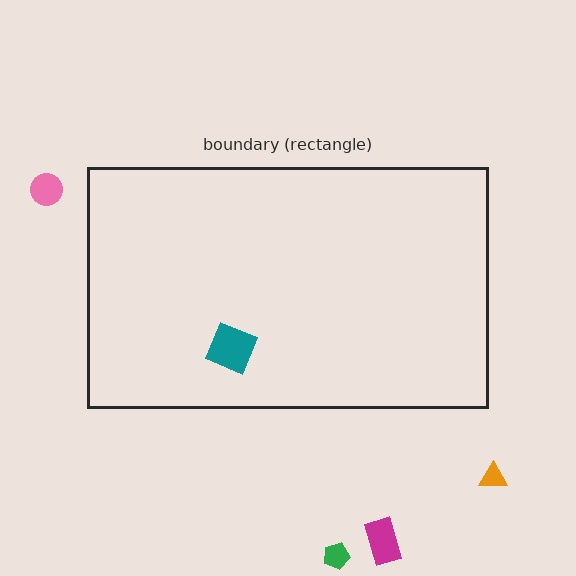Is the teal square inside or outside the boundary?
Inside.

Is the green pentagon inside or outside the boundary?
Outside.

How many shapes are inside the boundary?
1 inside, 4 outside.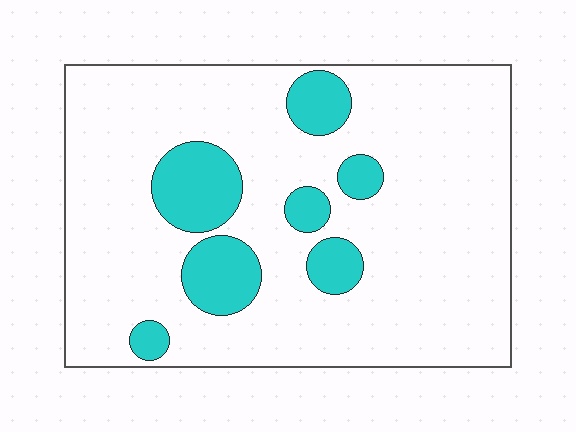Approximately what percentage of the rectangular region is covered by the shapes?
Approximately 15%.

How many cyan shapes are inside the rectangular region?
7.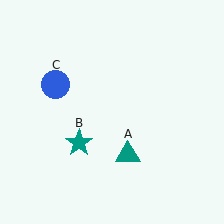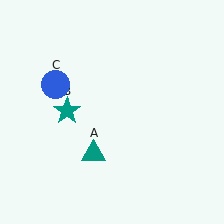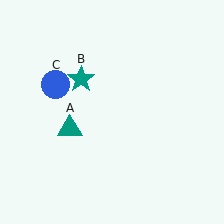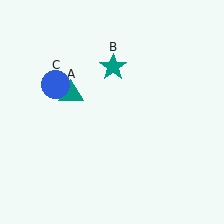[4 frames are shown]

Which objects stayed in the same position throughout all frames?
Blue circle (object C) remained stationary.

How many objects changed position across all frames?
2 objects changed position: teal triangle (object A), teal star (object B).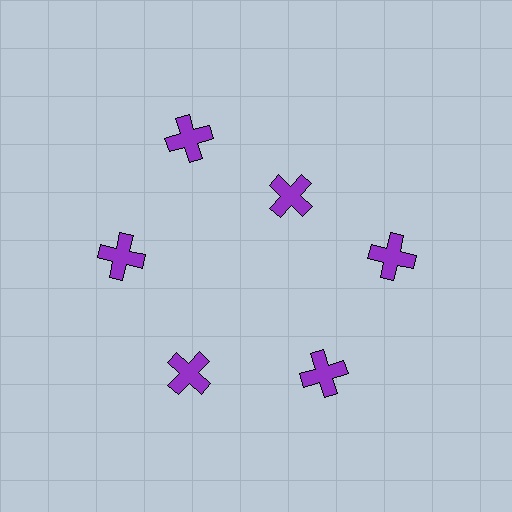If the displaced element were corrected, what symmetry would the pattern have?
It would have 6-fold rotational symmetry — the pattern would map onto itself every 60 degrees.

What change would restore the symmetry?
The symmetry would be restored by moving it outward, back onto the ring so that all 6 crosses sit at equal angles and equal distance from the center.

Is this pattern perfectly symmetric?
No. The 6 purple crosses are arranged in a ring, but one element near the 1 o'clock position is pulled inward toward the center, breaking the 6-fold rotational symmetry.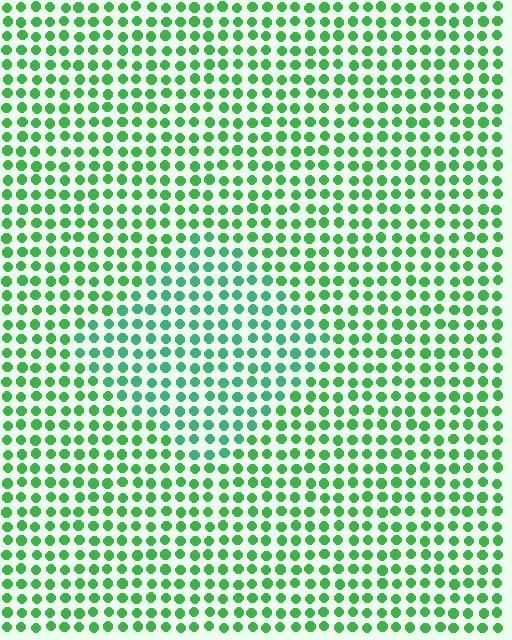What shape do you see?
I see a diamond.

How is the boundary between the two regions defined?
The boundary is defined purely by a slight shift in hue (about 22 degrees). Spacing, size, and orientation are identical on both sides.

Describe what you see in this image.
The image is filled with small green elements in a uniform arrangement. A diamond-shaped region is visible where the elements are tinted to a slightly different hue, forming a subtle color boundary.